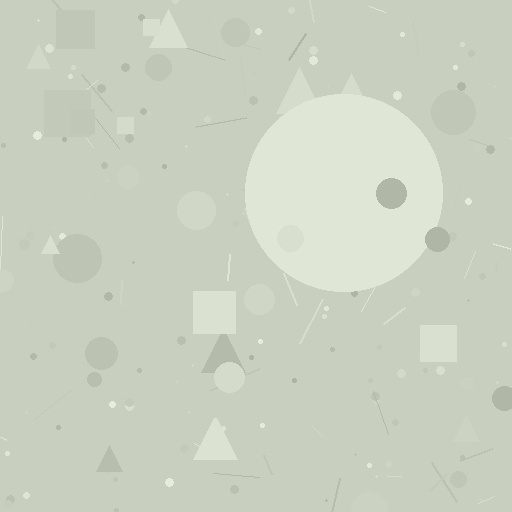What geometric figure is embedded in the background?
A circle is embedded in the background.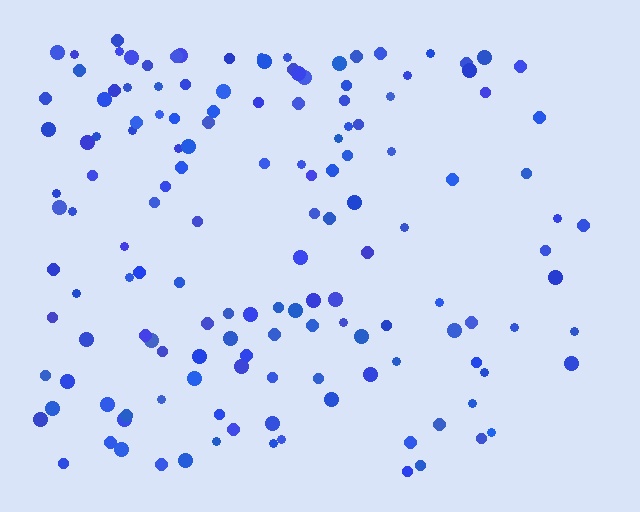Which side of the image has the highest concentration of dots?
The left.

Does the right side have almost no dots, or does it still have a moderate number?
Still a moderate number, just noticeably fewer than the left.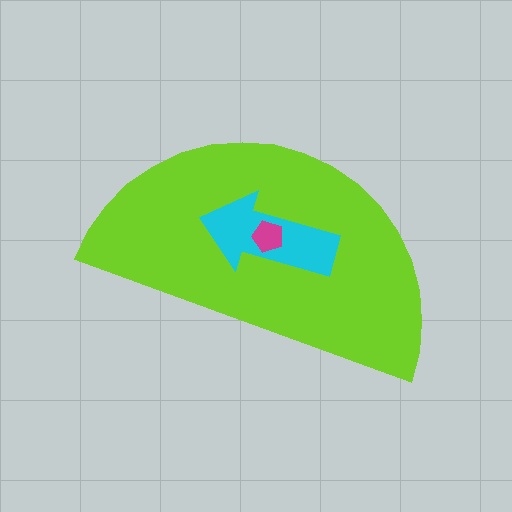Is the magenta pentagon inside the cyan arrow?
Yes.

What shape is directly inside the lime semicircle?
The cyan arrow.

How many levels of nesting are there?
3.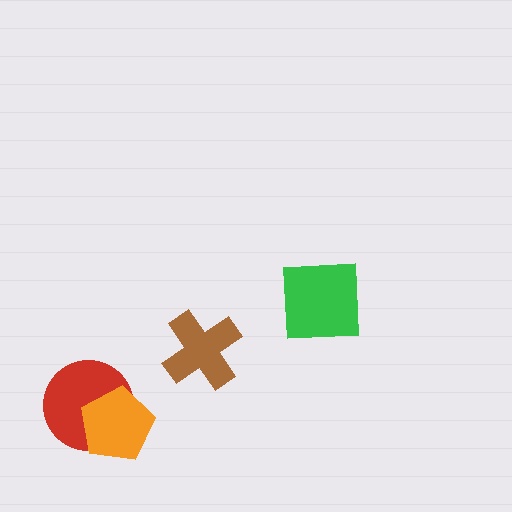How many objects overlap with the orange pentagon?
1 object overlaps with the orange pentagon.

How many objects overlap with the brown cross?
0 objects overlap with the brown cross.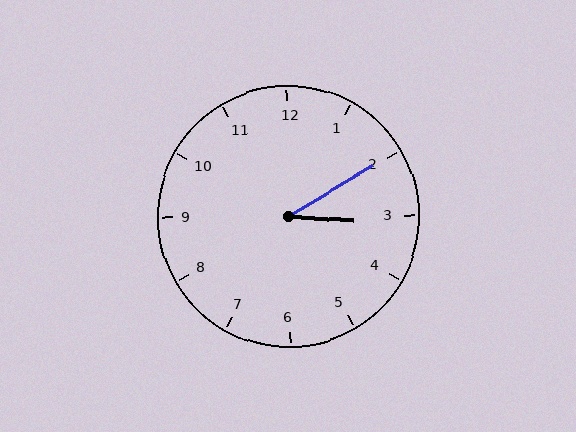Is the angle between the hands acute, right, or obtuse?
It is acute.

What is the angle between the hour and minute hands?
Approximately 35 degrees.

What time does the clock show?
3:10.